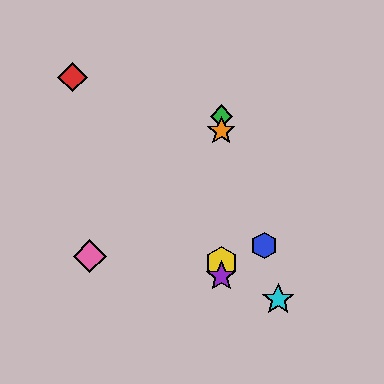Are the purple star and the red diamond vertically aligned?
No, the purple star is at x≈221 and the red diamond is at x≈73.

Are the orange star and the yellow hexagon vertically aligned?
Yes, both are at x≈221.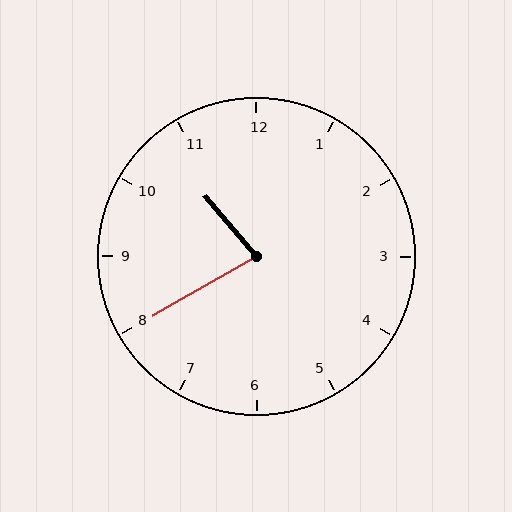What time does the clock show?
10:40.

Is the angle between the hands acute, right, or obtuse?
It is acute.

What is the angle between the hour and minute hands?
Approximately 80 degrees.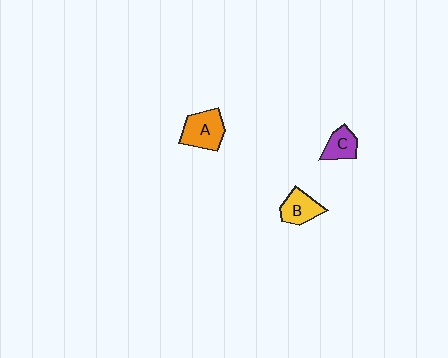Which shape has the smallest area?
Shape C (purple).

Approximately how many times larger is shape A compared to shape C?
Approximately 1.5 times.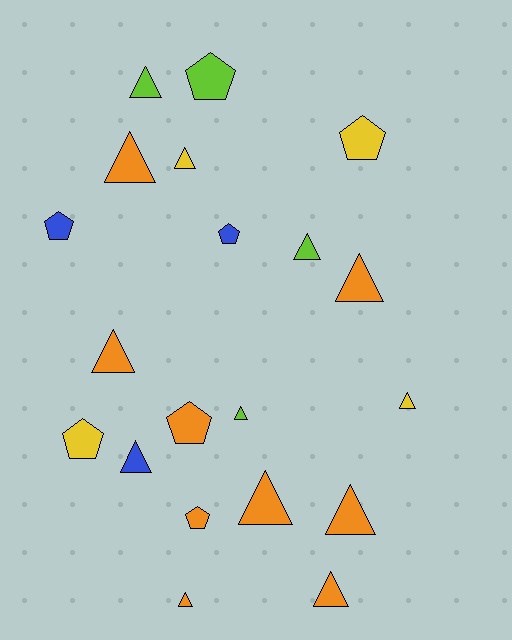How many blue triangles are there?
There is 1 blue triangle.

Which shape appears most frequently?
Triangle, with 13 objects.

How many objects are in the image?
There are 20 objects.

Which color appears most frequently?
Orange, with 9 objects.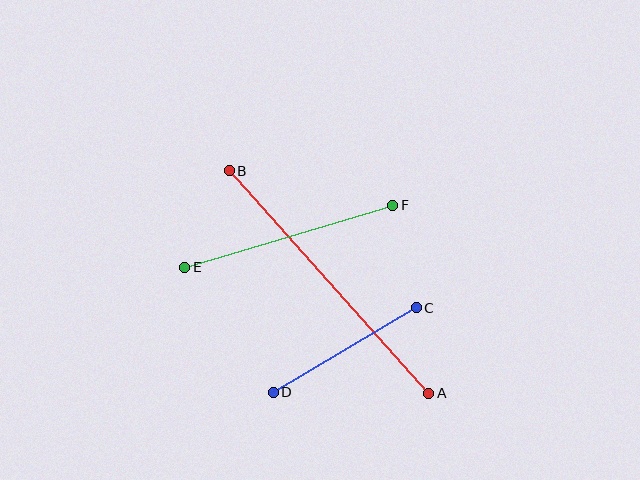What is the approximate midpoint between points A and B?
The midpoint is at approximately (329, 282) pixels.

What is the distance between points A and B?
The distance is approximately 299 pixels.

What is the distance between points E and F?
The distance is approximately 217 pixels.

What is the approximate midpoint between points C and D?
The midpoint is at approximately (345, 350) pixels.